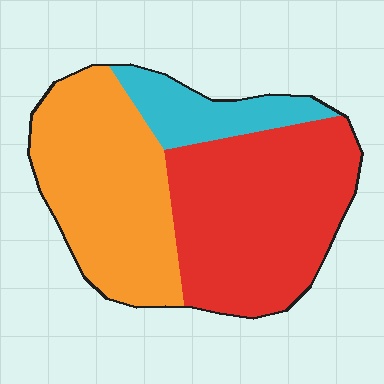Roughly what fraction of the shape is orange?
Orange covers around 40% of the shape.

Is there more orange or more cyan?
Orange.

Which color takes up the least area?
Cyan, at roughly 15%.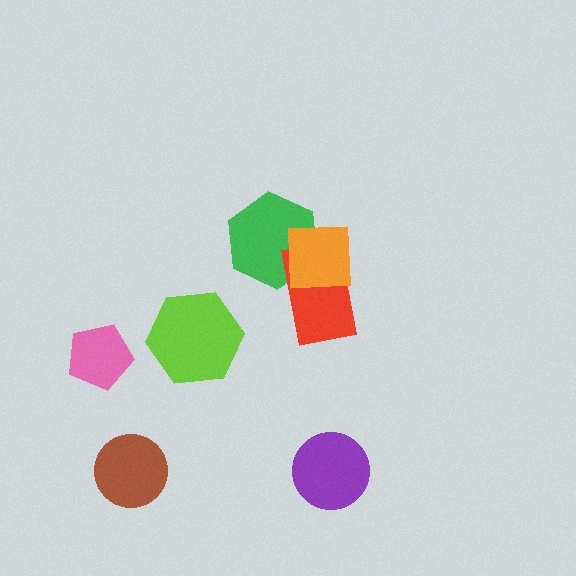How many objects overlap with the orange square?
2 objects overlap with the orange square.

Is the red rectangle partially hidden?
Yes, it is partially covered by another shape.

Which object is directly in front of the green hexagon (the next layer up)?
The red rectangle is directly in front of the green hexagon.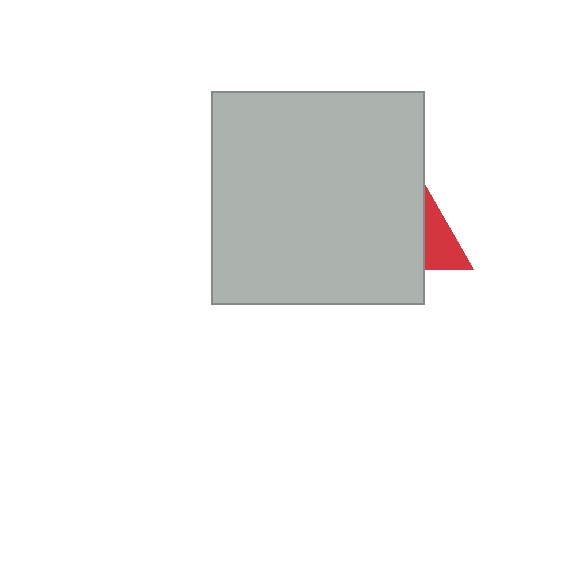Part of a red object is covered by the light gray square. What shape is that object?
It is a triangle.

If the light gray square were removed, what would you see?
You would see the complete red triangle.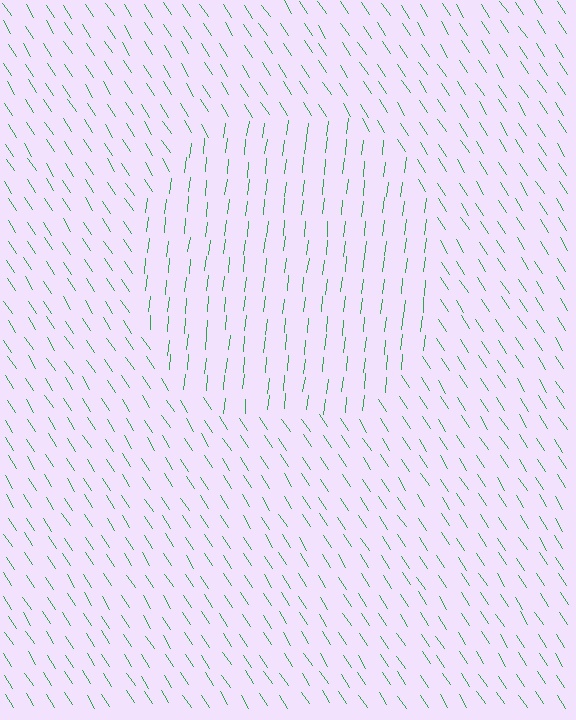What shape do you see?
I see a circle.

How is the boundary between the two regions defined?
The boundary is defined purely by a change in line orientation (approximately 39 degrees difference). All lines are the same color and thickness.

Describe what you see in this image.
The image is filled with small green line segments. A circle region in the image has lines oriented differently from the surrounding lines, creating a visible texture boundary.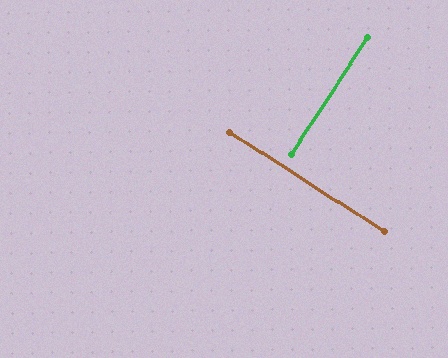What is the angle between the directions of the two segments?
Approximately 90 degrees.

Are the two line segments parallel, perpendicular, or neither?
Perpendicular — they meet at approximately 90°.